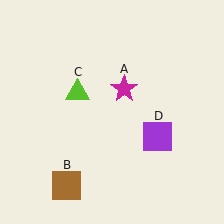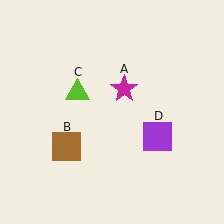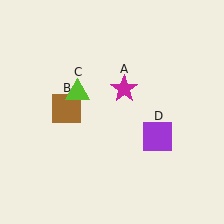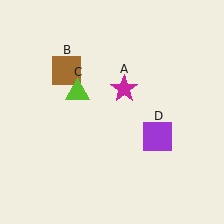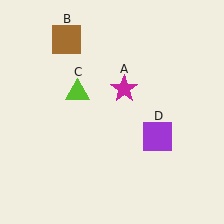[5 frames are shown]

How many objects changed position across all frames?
1 object changed position: brown square (object B).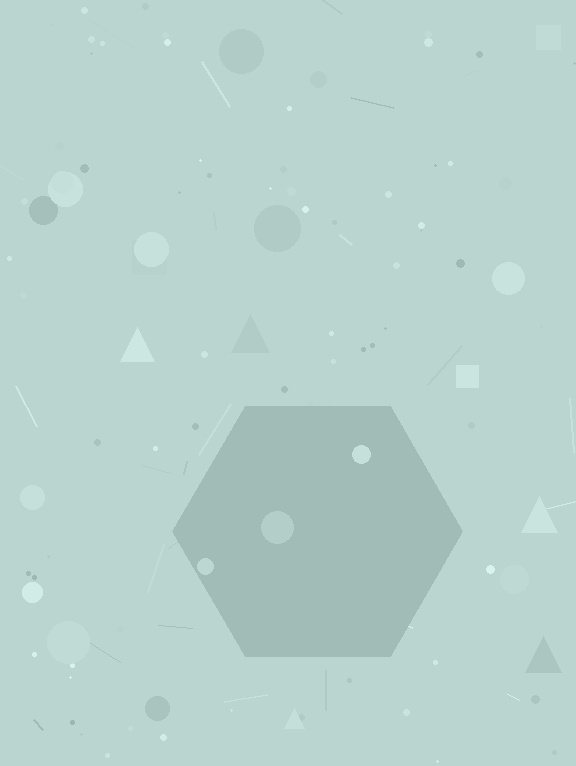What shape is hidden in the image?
A hexagon is hidden in the image.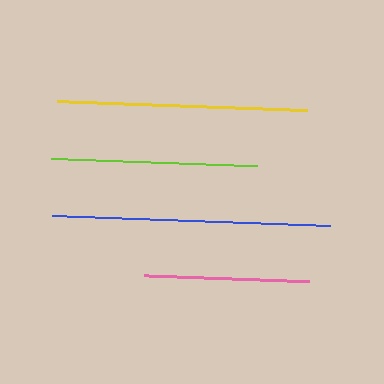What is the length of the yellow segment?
The yellow segment is approximately 250 pixels long.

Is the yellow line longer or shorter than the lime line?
The yellow line is longer than the lime line.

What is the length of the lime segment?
The lime segment is approximately 206 pixels long.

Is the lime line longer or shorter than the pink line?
The lime line is longer than the pink line.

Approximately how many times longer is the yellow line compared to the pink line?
The yellow line is approximately 1.5 times the length of the pink line.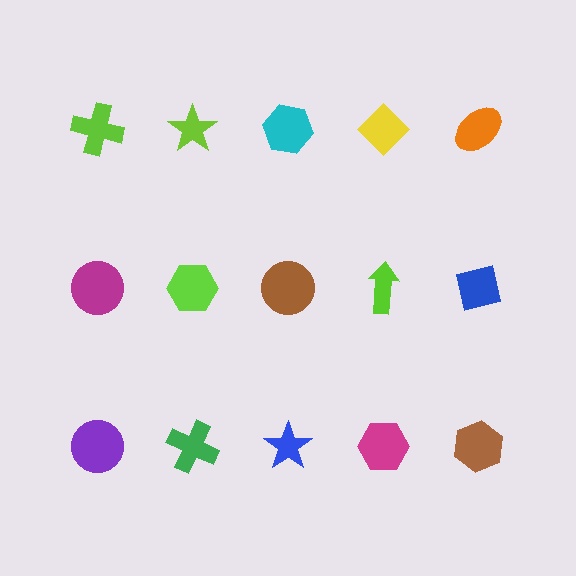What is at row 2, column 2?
A lime hexagon.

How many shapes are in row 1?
5 shapes.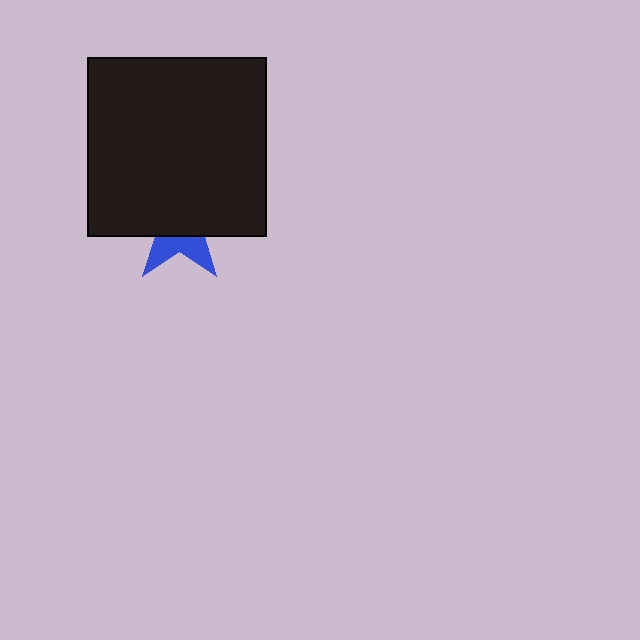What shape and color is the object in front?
The object in front is a black square.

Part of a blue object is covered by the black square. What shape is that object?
It is a star.